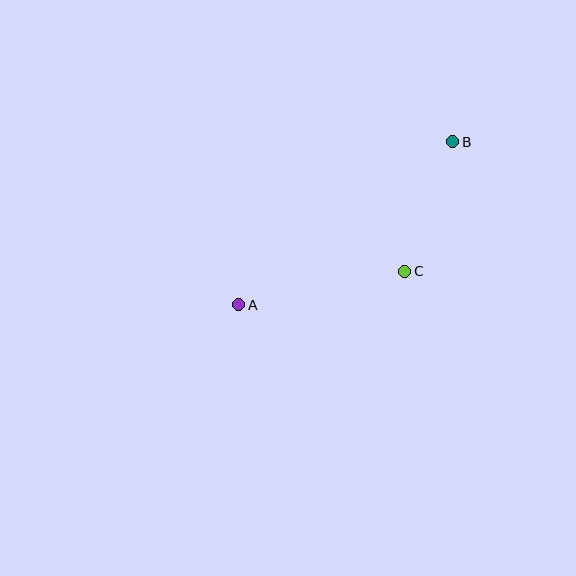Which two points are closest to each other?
Points B and C are closest to each other.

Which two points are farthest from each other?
Points A and B are farthest from each other.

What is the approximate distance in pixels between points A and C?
The distance between A and C is approximately 169 pixels.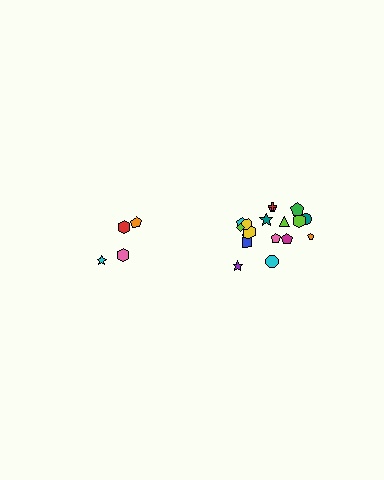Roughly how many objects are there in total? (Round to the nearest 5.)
Roughly 20 objects in total.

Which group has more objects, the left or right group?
The right group.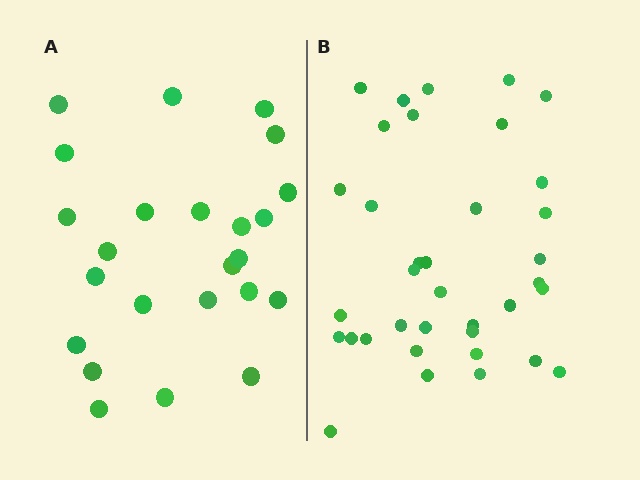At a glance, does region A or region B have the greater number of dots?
Region B (the right region) has more dots.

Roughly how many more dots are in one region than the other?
Region B has roughly 12 or so more dots than region A.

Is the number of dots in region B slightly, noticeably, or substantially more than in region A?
Region B has substantially more. The ratio is roughly 1.5 to 1.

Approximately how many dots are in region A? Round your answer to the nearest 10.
About 20 dots. (The exact count is 24, which rounds to 20.)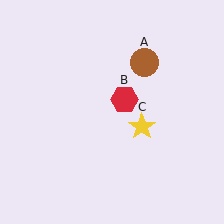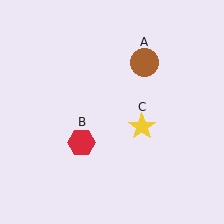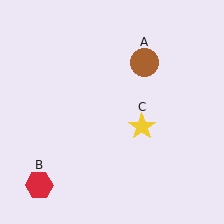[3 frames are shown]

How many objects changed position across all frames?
1 object changed position: red hexagon (object B).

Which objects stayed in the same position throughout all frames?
Brown circle (object A) and yellow star (object C) remained stationary.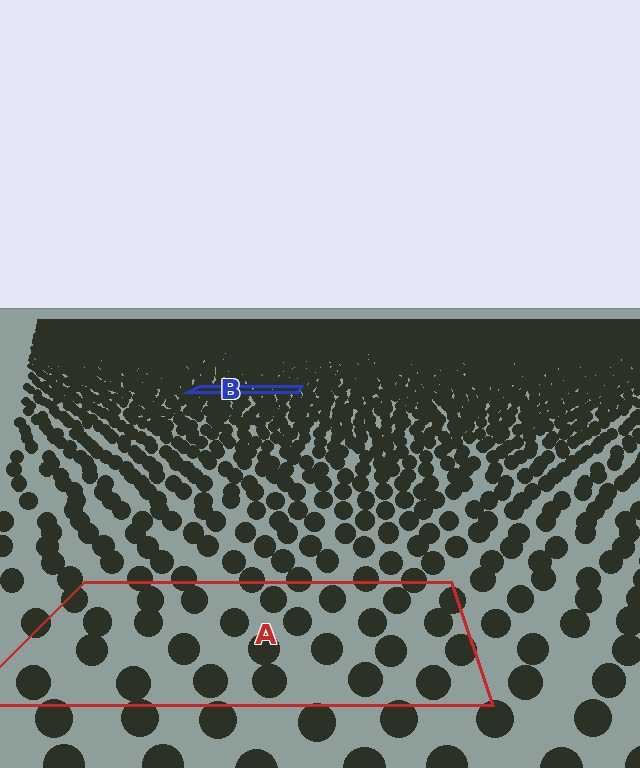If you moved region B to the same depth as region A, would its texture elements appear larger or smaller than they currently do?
They would appear larger. At a closer depth, the same texture elements are projected at a bigger on-screen size.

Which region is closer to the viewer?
Region A is closer. The texture elements there are larger and more spread out.